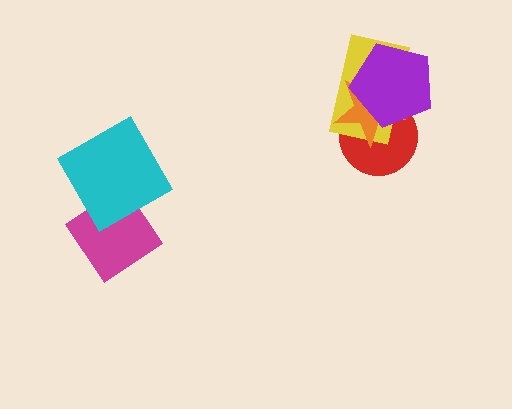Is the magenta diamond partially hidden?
Yes, it is partially covered by another shape.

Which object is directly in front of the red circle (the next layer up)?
The yellow rectangle is directly in front of the red circle.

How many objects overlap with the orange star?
3 objects overlap with the orange star.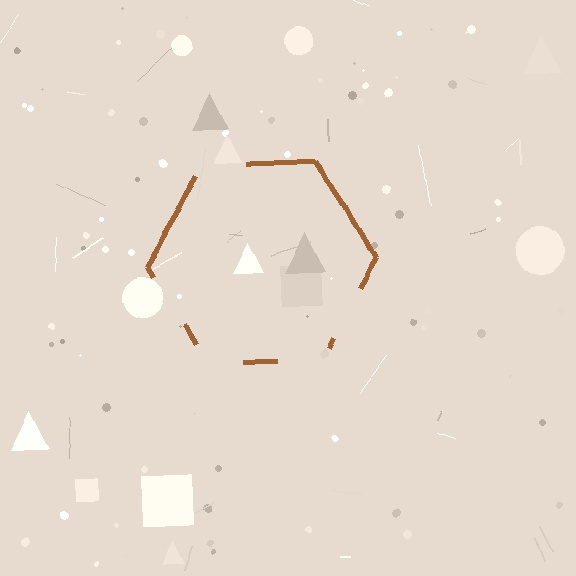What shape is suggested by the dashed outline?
The dashed outline suggests a hexagon.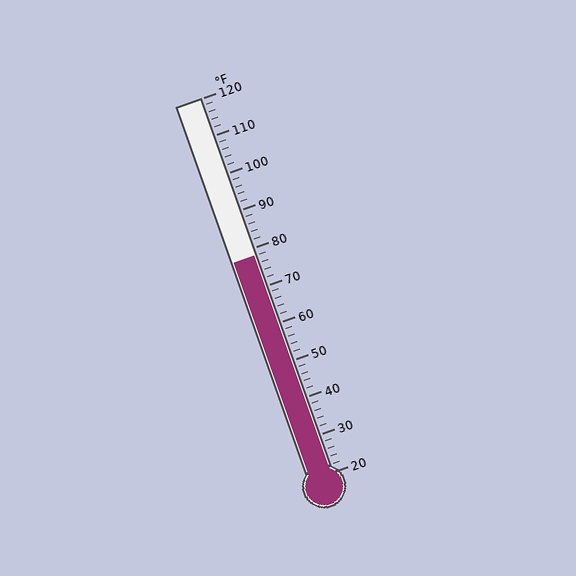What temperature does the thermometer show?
The thermometer shows approximately 78°F.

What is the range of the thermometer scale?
The thermometer scale ranges from 20°F to 120°F.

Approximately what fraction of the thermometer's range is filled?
The thermometer is filled to approximately 60% of its range.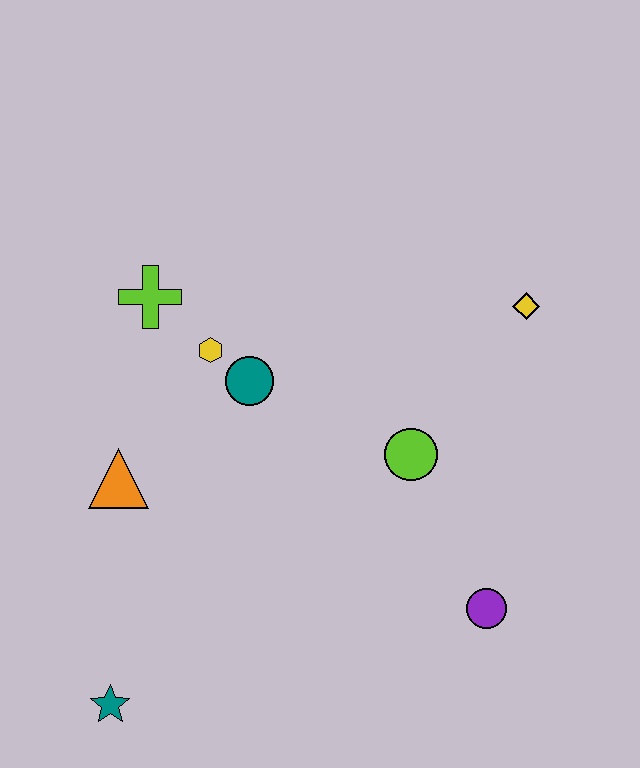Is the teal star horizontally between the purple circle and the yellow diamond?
No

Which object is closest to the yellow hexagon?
The teal circle is closest to the yellow hexagon.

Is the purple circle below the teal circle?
Yes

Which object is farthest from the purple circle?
The lime cross is farthest from the purple circle.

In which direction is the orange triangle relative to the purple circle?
The orange triangle is to the left of the purple circle.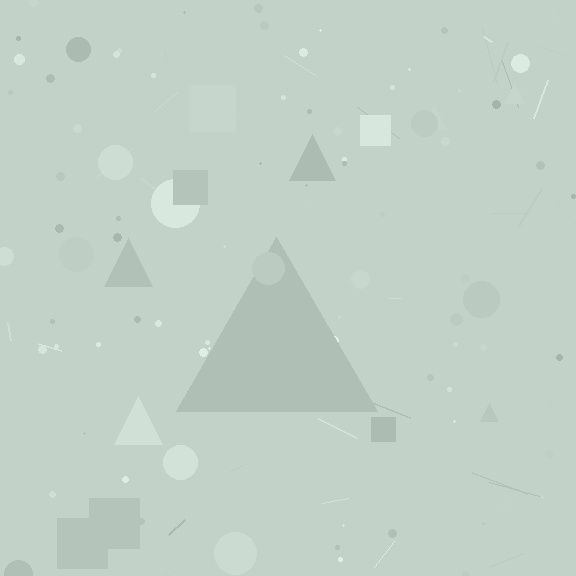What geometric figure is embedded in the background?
A triangle is embedded in the background.